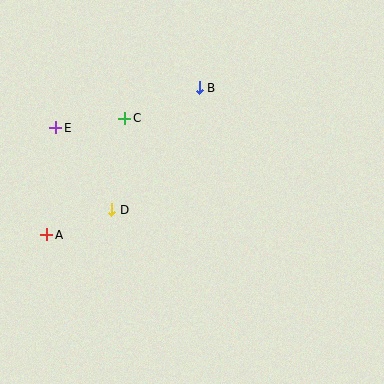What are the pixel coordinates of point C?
Point C is at (125, 118).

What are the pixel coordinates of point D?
Point D is at (112, 210).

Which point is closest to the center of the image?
Point D at (112, 210) is closest to the center.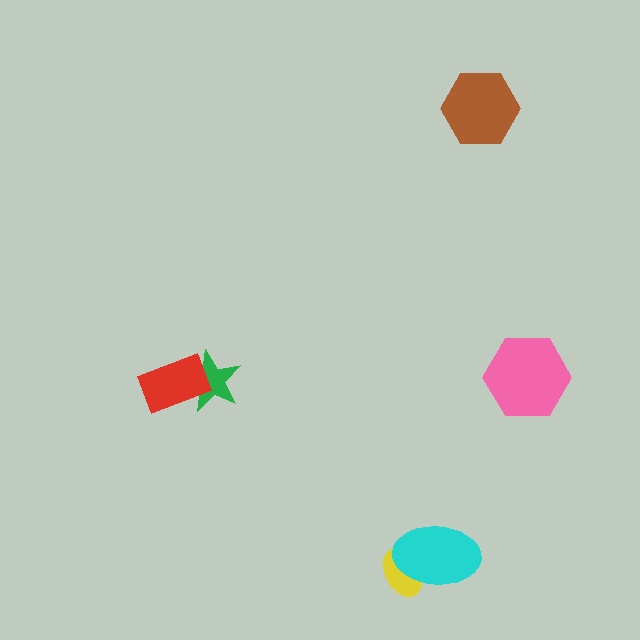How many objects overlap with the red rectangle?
1 object overlaps with the red rectangle.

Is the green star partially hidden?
Yes, it is partially covered by another shape.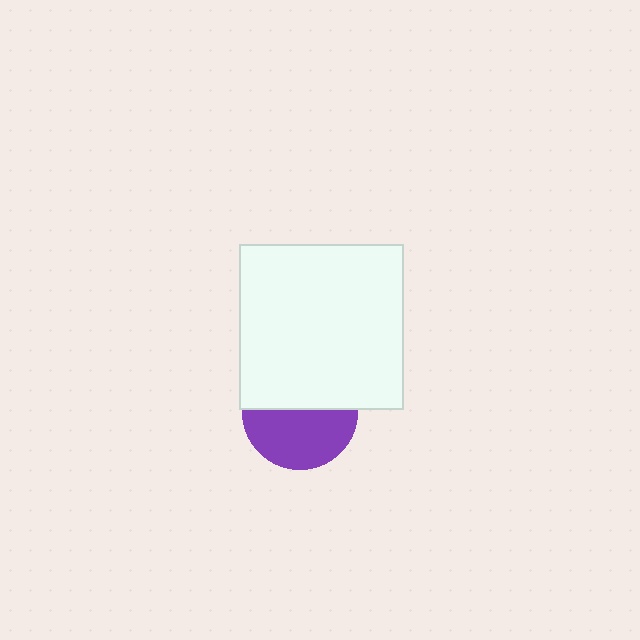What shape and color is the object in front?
The object in front is a white square.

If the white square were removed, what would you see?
You would see the complete purple circle.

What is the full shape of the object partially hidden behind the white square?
The partially hidden object is a purple circle.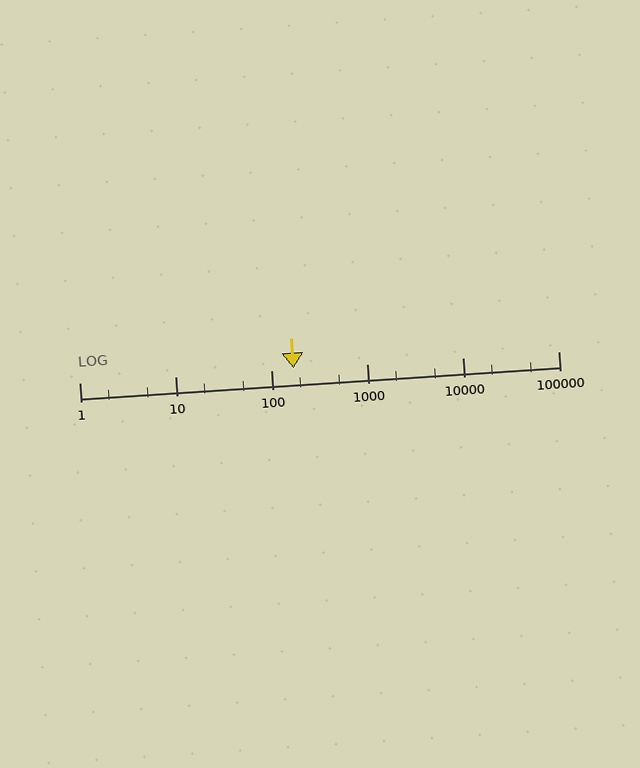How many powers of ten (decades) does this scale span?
The scale spans 5 decades, from 1 to 100000.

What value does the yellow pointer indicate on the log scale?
The pointer indicates approximately 170.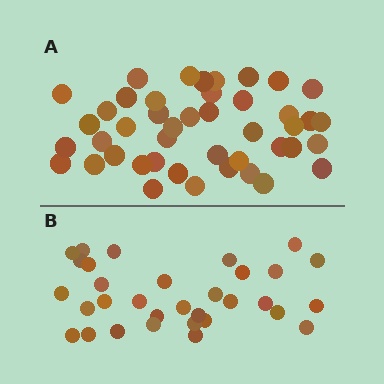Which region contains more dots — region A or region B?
Region A (the top region) has more dots.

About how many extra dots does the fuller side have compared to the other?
Region A has roughly 12 or so more dots than region B.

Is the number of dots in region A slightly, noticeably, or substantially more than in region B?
Region A has noticeably more, but not dramatically so. The ratio is roughly 1.4 to 1.